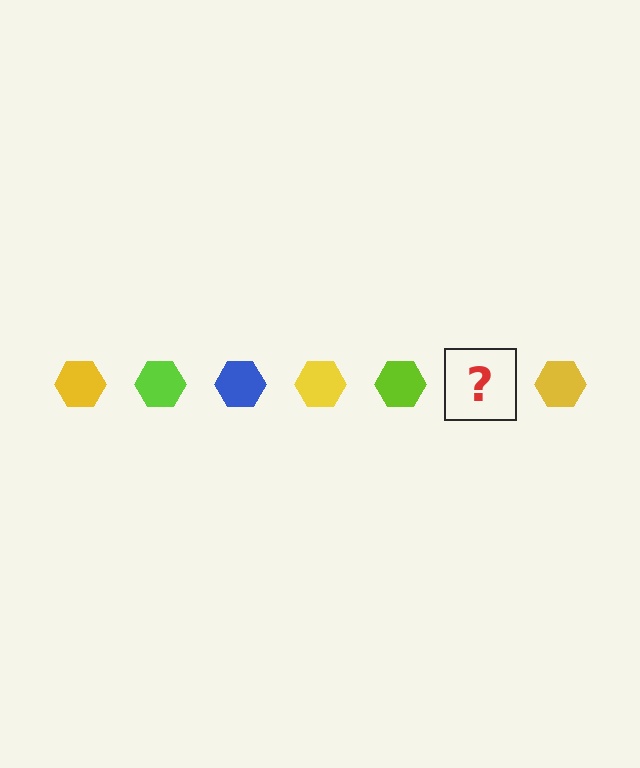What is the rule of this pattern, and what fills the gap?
The rule is that the pattern cycles through yellow, lime, blue hexagons. The gap should be filled with a blue hexagon.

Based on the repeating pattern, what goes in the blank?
The blank should be a blue hexagon.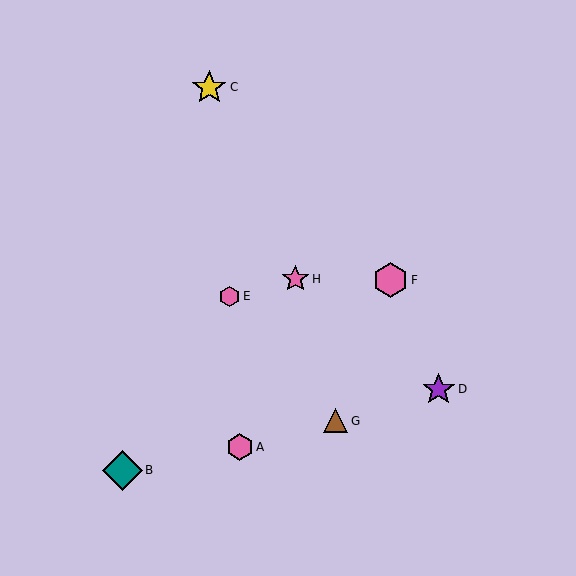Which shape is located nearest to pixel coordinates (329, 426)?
The brown triangle (labeled G) at (336, 421) is nearest to that location.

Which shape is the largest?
The teal diamond (labeled B) is the largest.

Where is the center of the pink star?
The center of the pink star is at (295, 279).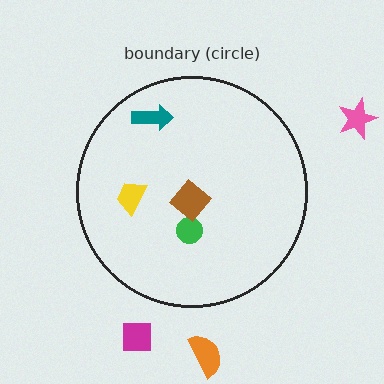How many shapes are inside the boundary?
4 inside, 3 outside.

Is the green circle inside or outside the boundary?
Inside.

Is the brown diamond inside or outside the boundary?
Inside.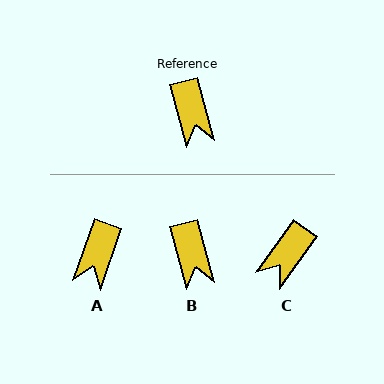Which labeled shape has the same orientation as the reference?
B.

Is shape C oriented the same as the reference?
No, it is off by about 51 degrees.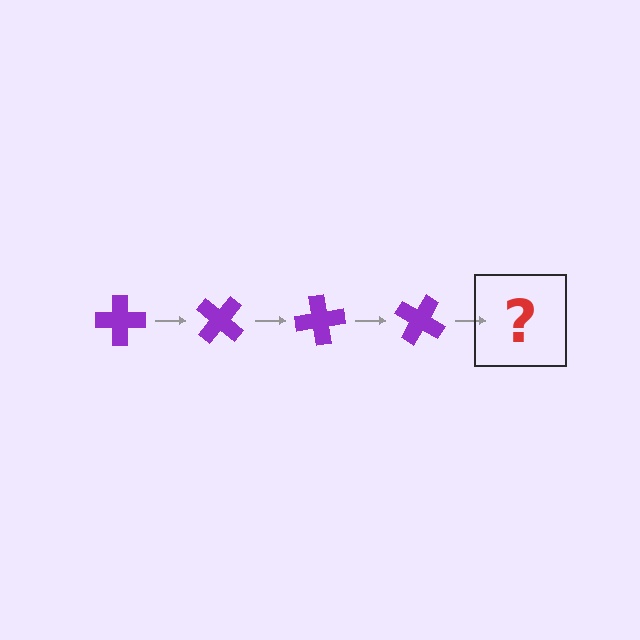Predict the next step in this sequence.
The next step is a purple cross rotated 160 degrees.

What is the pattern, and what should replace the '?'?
The pattern is that the cross rotates 40 degrees each step. The '?' should be a purple cross rotated 160 degrees.